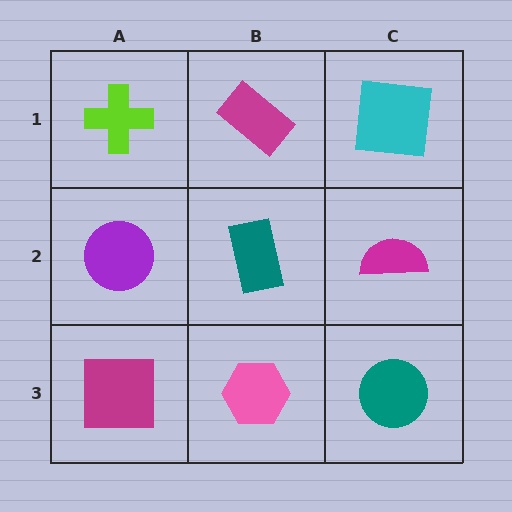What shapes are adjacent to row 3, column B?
A teal rectangle (row 2, column B), a magenta square (row 3, column A), a teal circle (row 3, column C).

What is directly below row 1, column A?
A purple circle.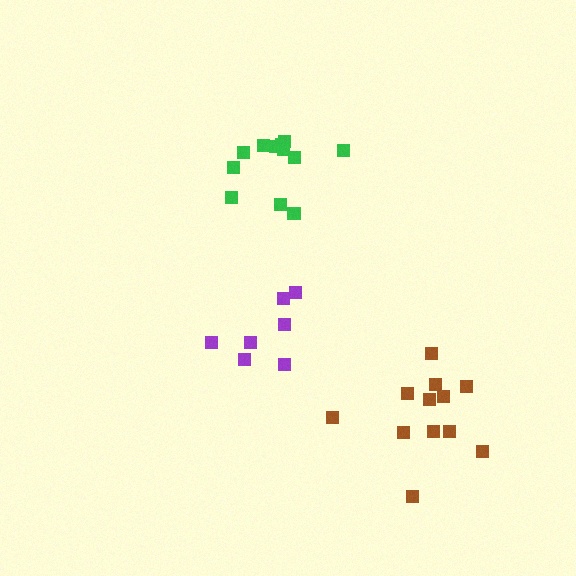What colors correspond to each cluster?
The clusters are colored: purple, brown, green.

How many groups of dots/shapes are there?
There are 3 groups.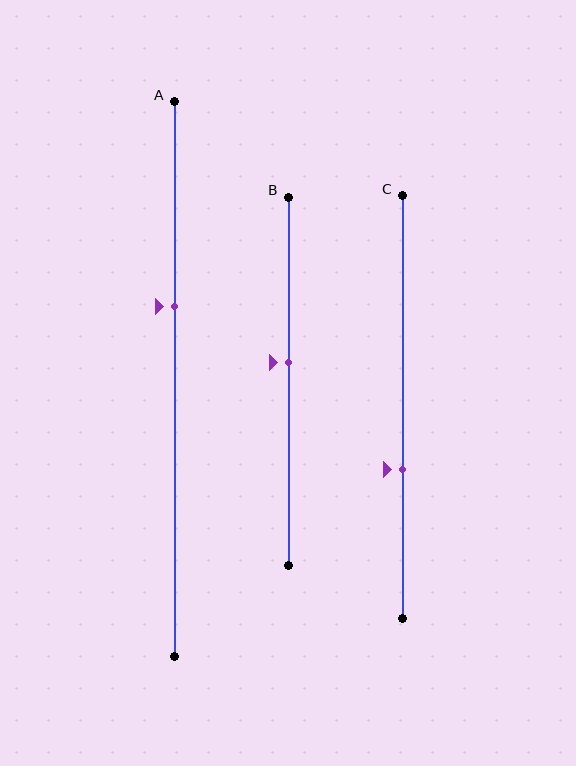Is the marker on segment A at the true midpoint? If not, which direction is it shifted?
No, the marker on segment A is shifted upward by about 13% of the segment length.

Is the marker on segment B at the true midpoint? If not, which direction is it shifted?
No, the marker on segment B is shifted upward by about 5% of the segment length.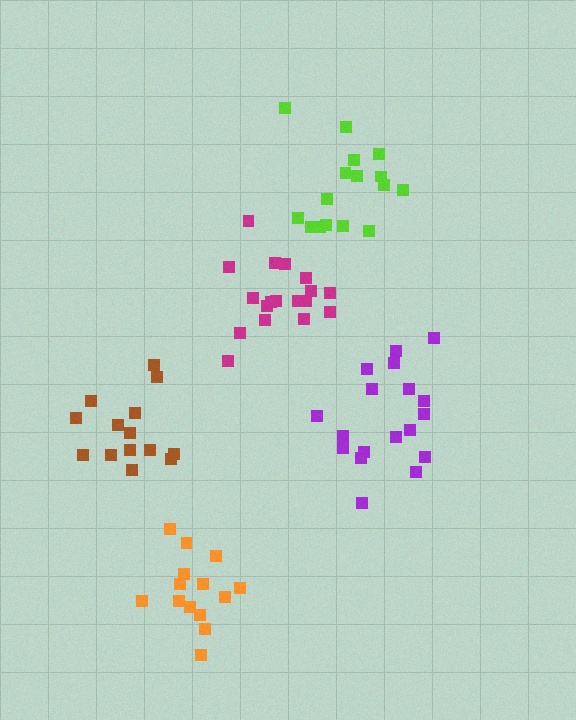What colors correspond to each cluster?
The clusters are colored: orange, brown, lime, purple, magenta.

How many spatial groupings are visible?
There are 5 spatial groupings.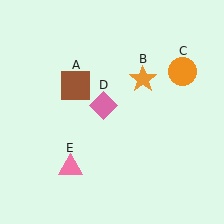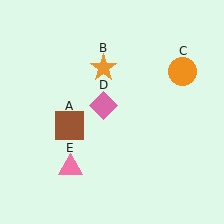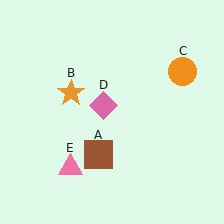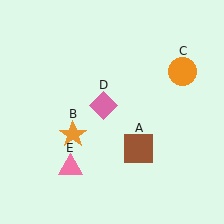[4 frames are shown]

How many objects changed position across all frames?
2 objects changed position: brown square (object A), orange star (object B).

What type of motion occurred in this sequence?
The brown square (object A), orange star (object B) rotated counterclockwise around the center of the scene.